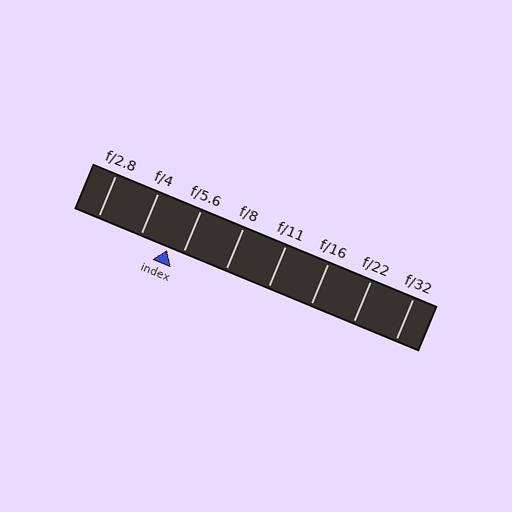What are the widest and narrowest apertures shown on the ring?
The widest aperture shown is f/2.8 and the narrowest is f/32.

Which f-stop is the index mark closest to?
The index mark is closest to f/5.6.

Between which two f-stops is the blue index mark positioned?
The index mark is between f/4 and f/5.6.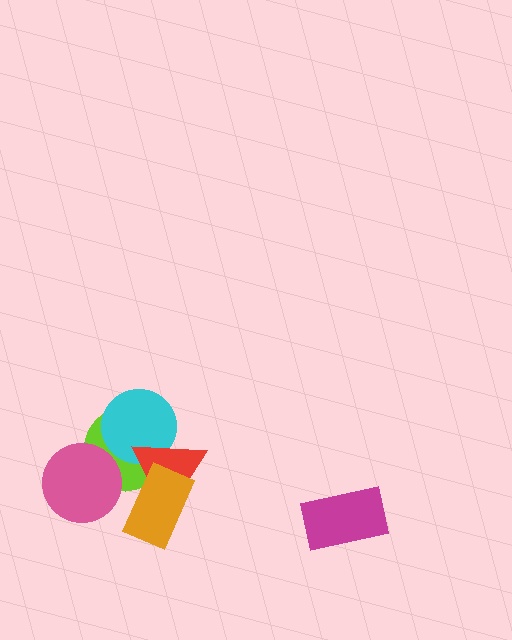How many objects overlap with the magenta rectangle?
0 objects overlap with the magenta rectangle.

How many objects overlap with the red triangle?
4 objects overlap with the red triangle.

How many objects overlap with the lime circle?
5 objects overlap with the lime circle.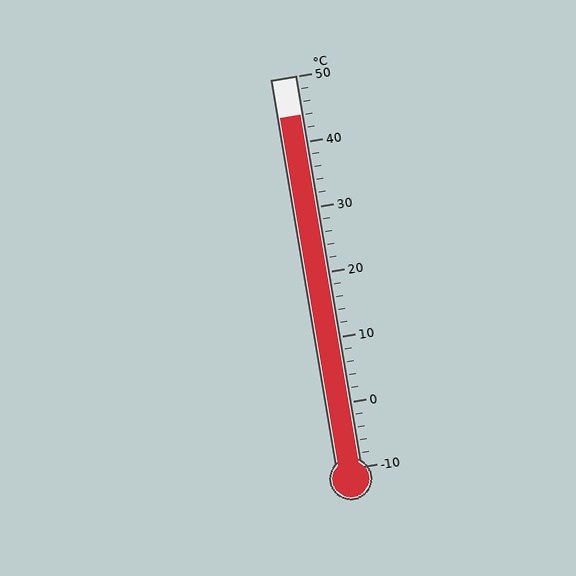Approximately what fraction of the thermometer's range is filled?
The thermometer is filled to approximately 90% of its range.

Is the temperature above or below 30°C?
The temperature is above 30°C.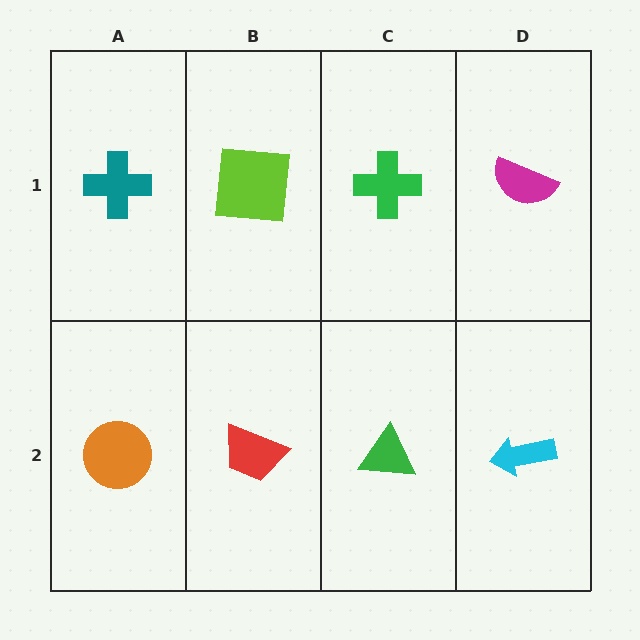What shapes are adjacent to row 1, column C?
A green triangle (row 2, column C), a lime square (row 1, column B), a magenta semicircle (row 1, column D).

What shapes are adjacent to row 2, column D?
A magenta semicircle (row 1, column D), a green triangle (row 2, column C).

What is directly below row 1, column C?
A green triangle.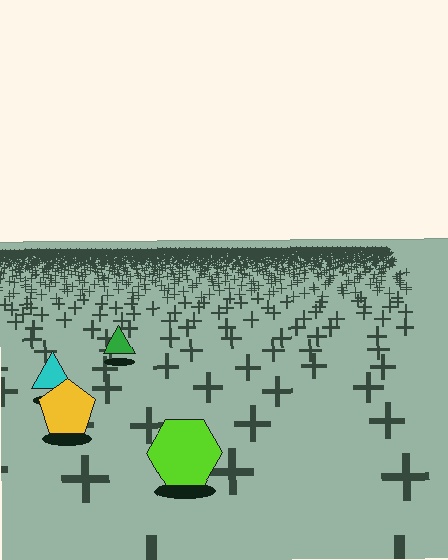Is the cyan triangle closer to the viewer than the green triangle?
Yes. The cyan triangle is closer — you can tell from the texture gradient: the ground texture is coarser near it.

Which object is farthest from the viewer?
The green triangle is farthest from the viewer. It appears smaller and the ground texture around it is denser.